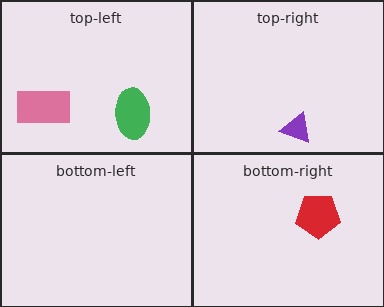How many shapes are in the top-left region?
2.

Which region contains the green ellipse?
The top-left region.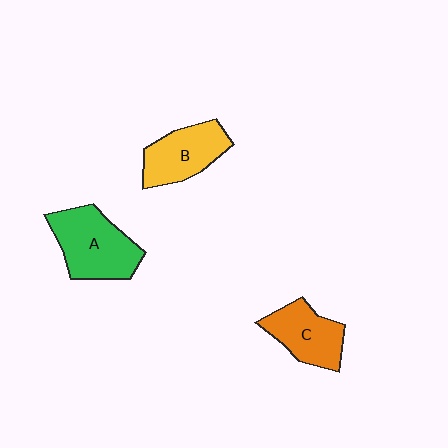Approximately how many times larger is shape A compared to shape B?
Approximately 1.3 times.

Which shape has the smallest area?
Shape C (orange).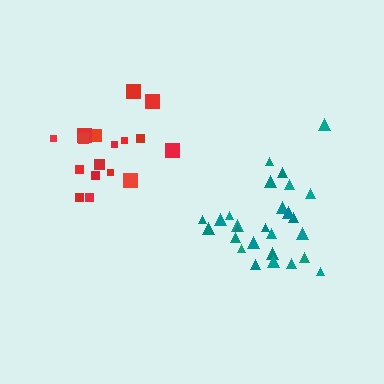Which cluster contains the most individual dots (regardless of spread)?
Teal (27).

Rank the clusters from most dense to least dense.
teal, red.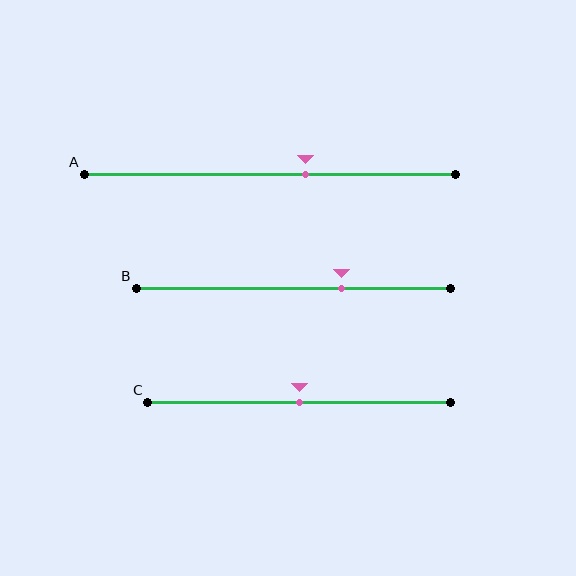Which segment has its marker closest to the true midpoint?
Segment C has its marker closest to the true midpoint.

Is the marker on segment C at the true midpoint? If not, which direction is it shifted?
Yes, the marker on segment C is at the true midpoint.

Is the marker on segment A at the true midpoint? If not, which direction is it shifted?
No, the marker on segment A is shifted to the right by about 9% of the segment length.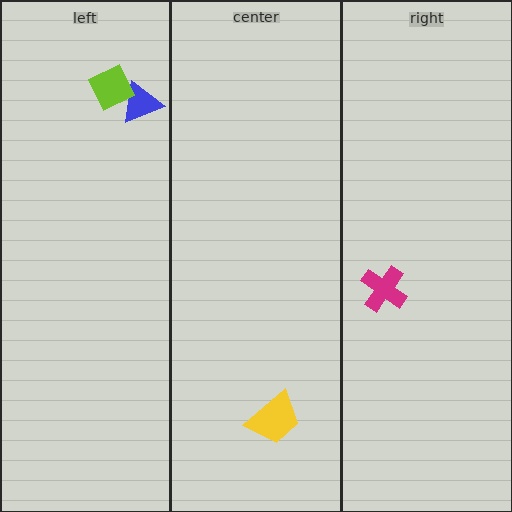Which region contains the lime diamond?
The left region.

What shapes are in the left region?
The blue triangle, the lime diamond.